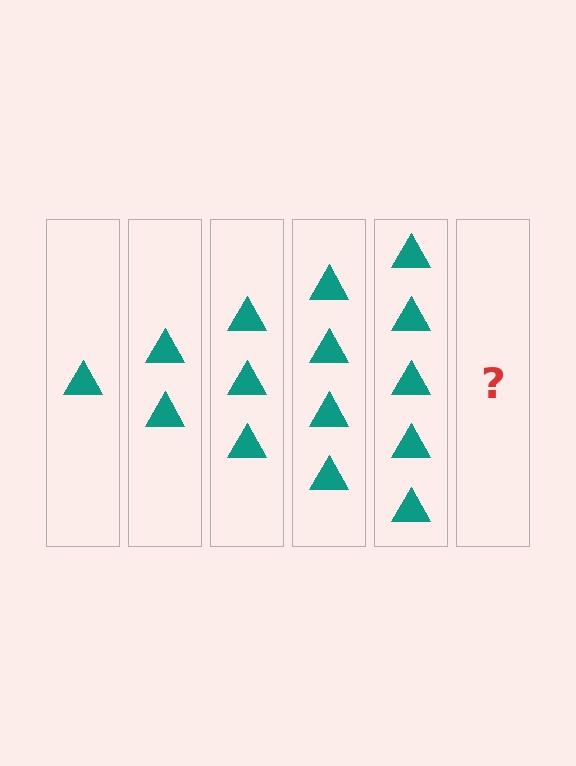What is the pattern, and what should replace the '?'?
The pattern is that each step adds one more triangle. The '?' should be 6 triangles.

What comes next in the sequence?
The next element should be 6 triangles.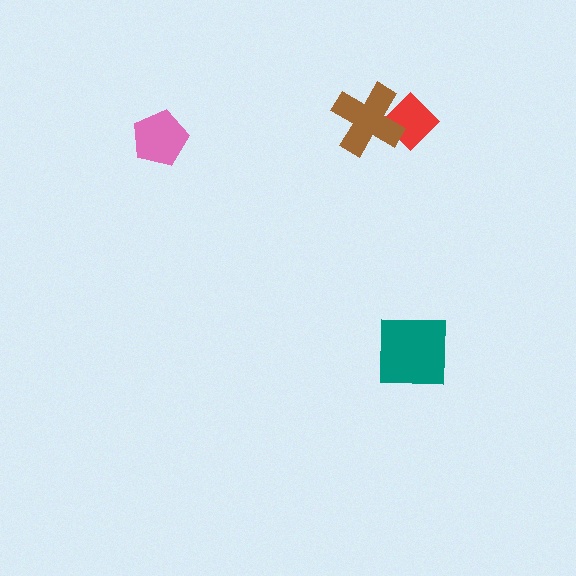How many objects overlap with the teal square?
0 objects overlap with the teal square.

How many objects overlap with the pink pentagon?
0 objects overlap with the pink pentagon.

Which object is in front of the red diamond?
The brown cross is in front of the red diamond.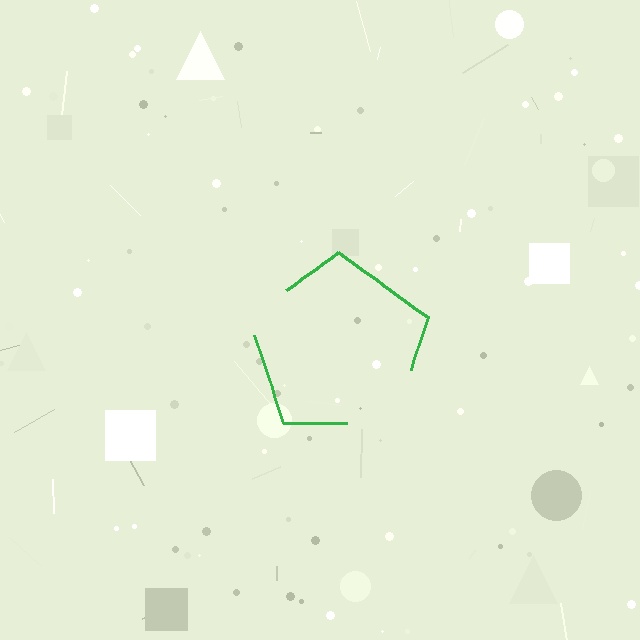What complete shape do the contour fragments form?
The contour fragments form a pentagon.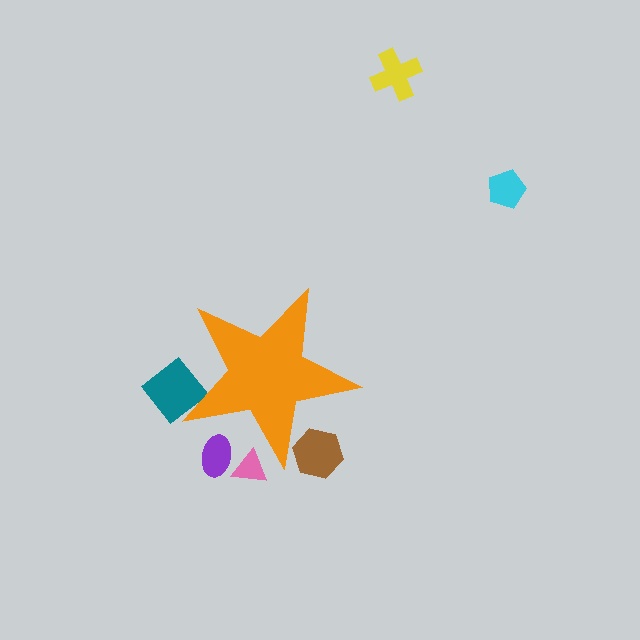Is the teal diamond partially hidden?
Yes, the teal diamond is partially hidden behind the orange star.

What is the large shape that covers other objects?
An orange star.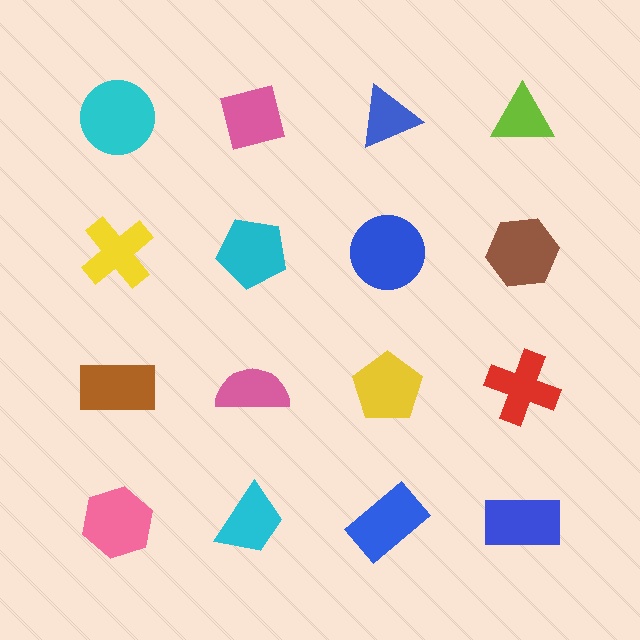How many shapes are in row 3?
4 shapes.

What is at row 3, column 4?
A red cross.